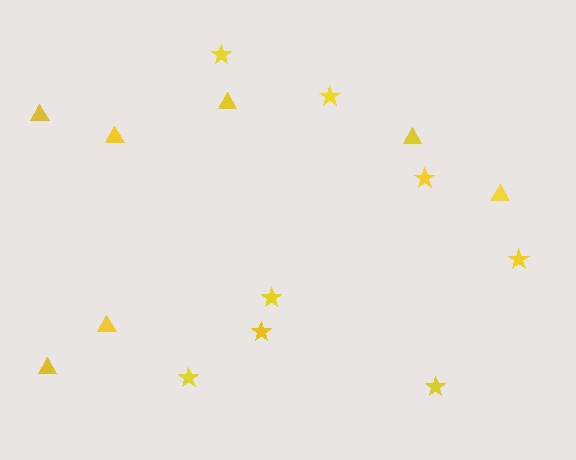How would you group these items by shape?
There are 2 groups: one group of triangles (7) and one group of stars (8).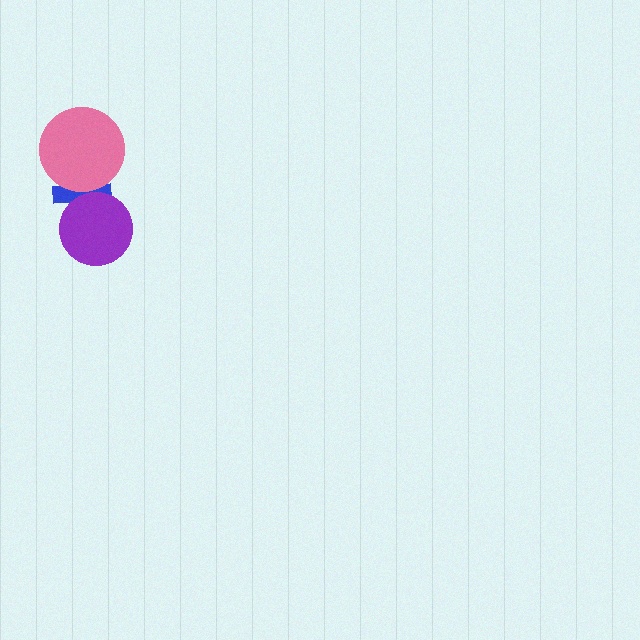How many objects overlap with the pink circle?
1 object overlaps with the pink circle.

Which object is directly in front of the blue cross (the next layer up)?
The pink circle is directly in front of the blue cross.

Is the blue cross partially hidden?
Yes, it is partially covered by another shape.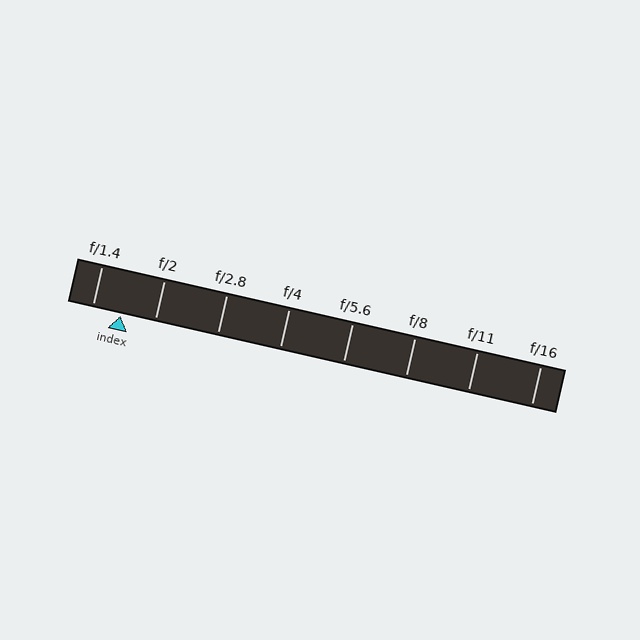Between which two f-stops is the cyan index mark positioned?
The index mark is between f/1.4 and f/2.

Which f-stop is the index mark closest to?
The index mark is closest to f/1.4.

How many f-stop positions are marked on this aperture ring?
There are 8 f-stop positions marked.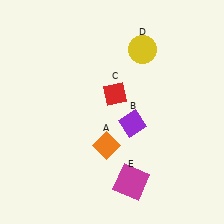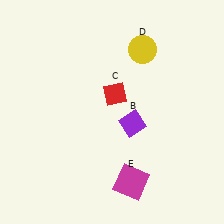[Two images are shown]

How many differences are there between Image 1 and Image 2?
There is 1 difference between the two images.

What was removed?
The orange diamond (A) was removed in Image 2.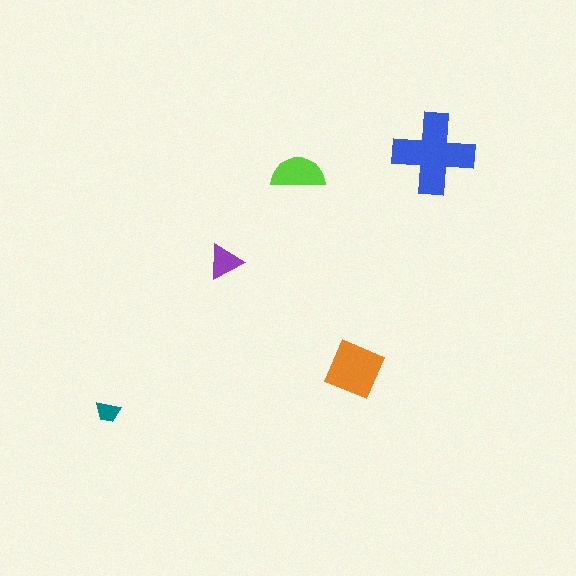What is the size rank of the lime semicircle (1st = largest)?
3rd.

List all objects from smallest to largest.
The teal trapezoid, the purple triangle, the lime semicircle, the orange square, the blue cross.